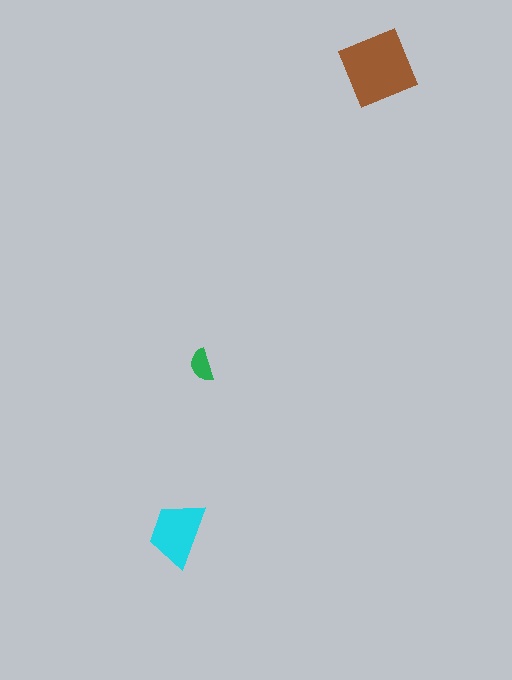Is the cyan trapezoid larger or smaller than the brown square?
Smaller.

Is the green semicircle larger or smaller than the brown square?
Smaller.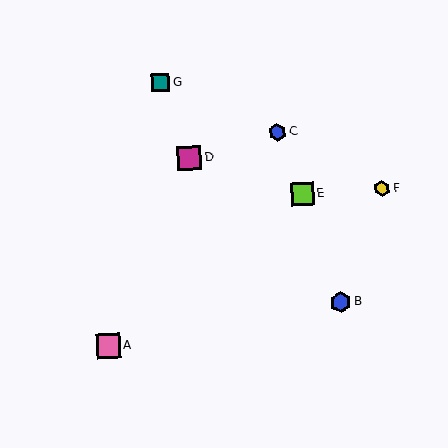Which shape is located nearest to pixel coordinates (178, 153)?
The magenta square (labeled D) at (189, 158) is nearest to that location.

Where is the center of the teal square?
The center of the teal square is at (161, 83).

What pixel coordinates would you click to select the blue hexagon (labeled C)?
Click at (277, 132) to select the blue hexagon C.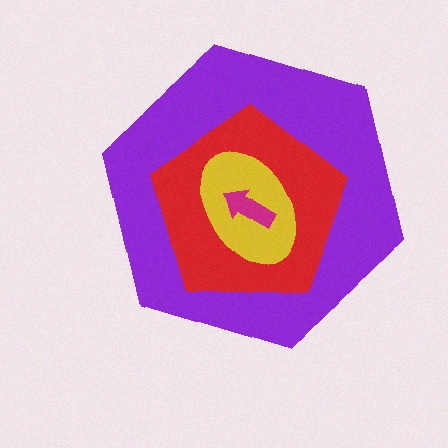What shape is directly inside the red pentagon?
The yellow ellipse.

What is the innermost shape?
The magenta arrow.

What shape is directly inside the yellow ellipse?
The magenta arrow.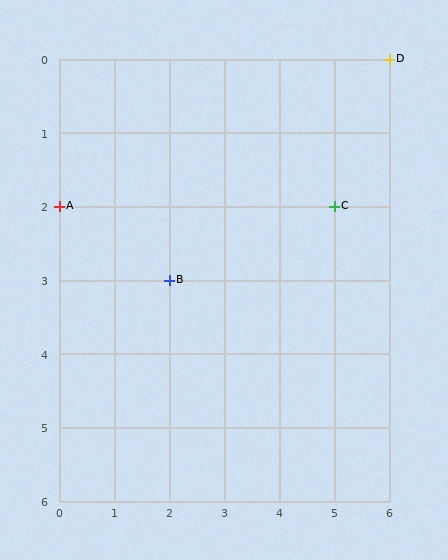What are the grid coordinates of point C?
Point C is at grid coordinates (5, 2).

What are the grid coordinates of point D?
Point D is at grid coordinates (6, 0).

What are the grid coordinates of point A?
Point A is at grid coordinates (0, 2).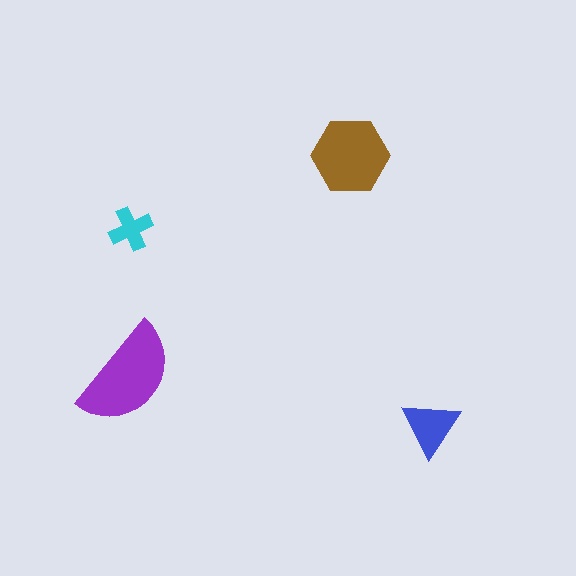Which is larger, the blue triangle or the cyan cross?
The blue triangle.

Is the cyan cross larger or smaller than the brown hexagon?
Smaller.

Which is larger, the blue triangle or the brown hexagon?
The brown hexagon.